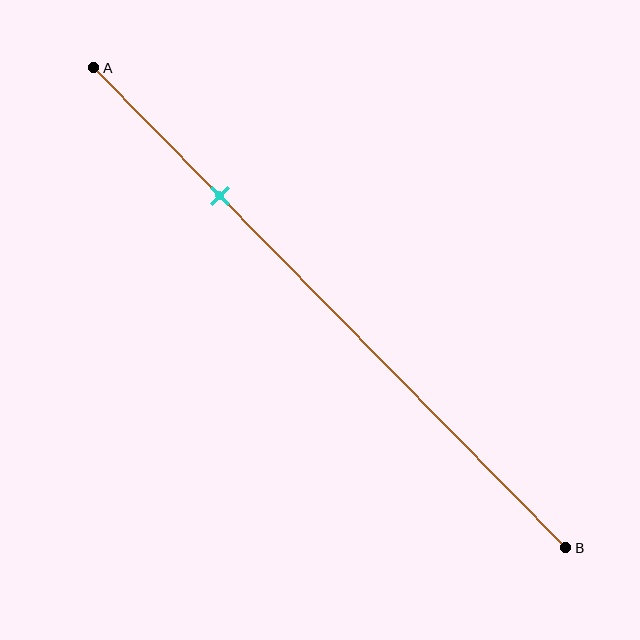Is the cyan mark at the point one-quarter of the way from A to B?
Yes, the mark is approximately at the one-quarter point.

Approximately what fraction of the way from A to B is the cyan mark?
The cyan mark is approximately 25% of the way from A to B.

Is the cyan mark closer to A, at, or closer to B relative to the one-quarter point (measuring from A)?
The cyan mark is approximately at the one-quarter point of segment AB.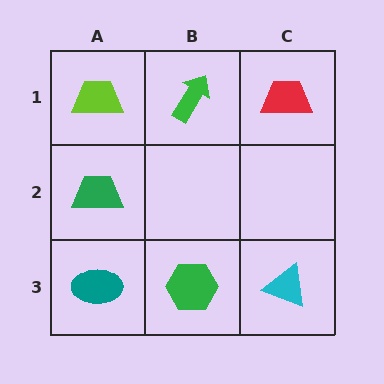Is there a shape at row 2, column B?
No, that cell is empty.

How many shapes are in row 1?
3 shapes.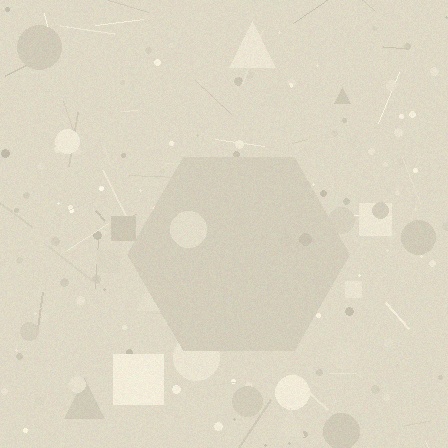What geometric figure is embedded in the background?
A hexagon is embedded in the background.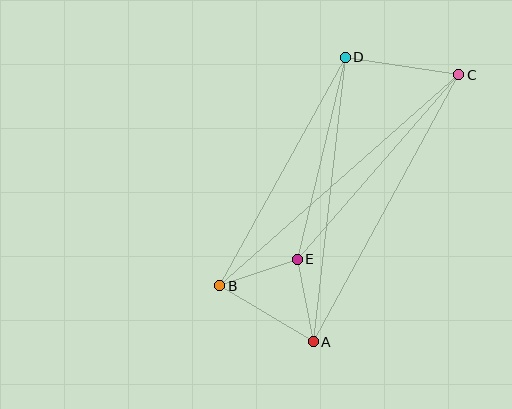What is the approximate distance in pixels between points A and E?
The distance between A and E is approximately 84 pixels.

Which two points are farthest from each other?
Points B and C are farthest from each other.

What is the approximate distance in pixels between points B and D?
The distance between B and D is approximately 261 pixels.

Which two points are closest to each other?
Points B and E are closest to each other.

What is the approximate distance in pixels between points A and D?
The distance between A and D is approximately 286 pixels.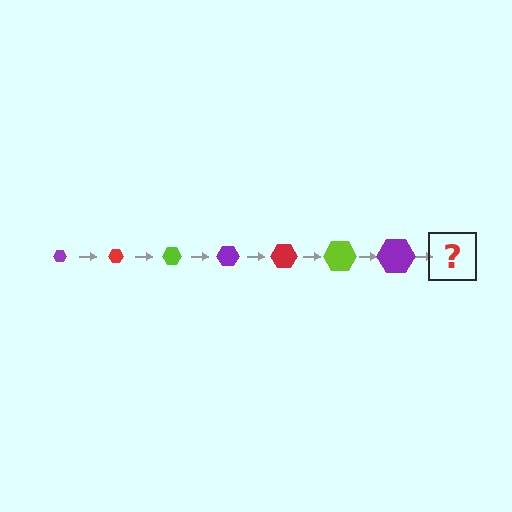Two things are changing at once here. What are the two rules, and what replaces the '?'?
The two rules are that the hexagon grows larger each step and the color cycles through purple, red, and lime. The '?' should be a red hexagon, larger than the previous one.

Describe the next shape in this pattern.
It should be a red hexagon, larger than the previous one.